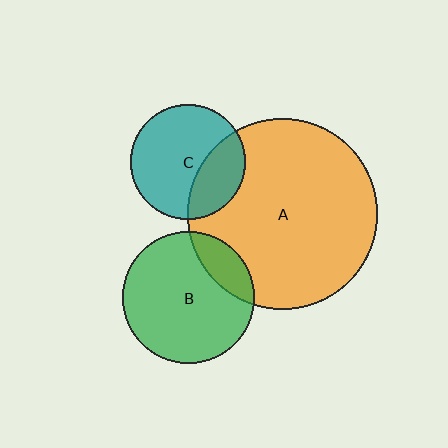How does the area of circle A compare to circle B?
Approximately 2.1 times.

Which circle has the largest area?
Circle A (orange).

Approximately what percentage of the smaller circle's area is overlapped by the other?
Approximately 30%.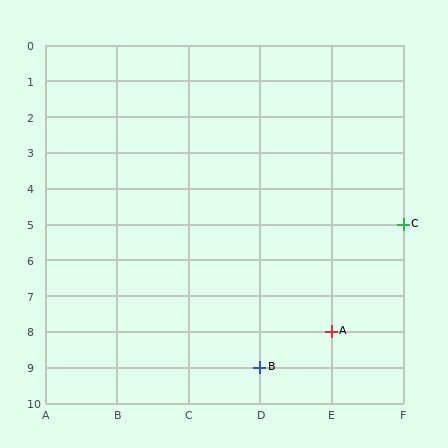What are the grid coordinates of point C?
Point C is at grid coordinates (F, 5).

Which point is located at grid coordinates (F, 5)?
Point C is at (F, 5).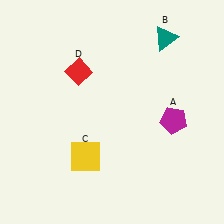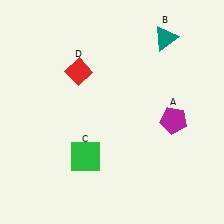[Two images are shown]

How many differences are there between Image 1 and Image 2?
There is 1 difference between the two images.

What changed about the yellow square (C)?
In Image 1, C is yellow. In Image 2, it changed to green.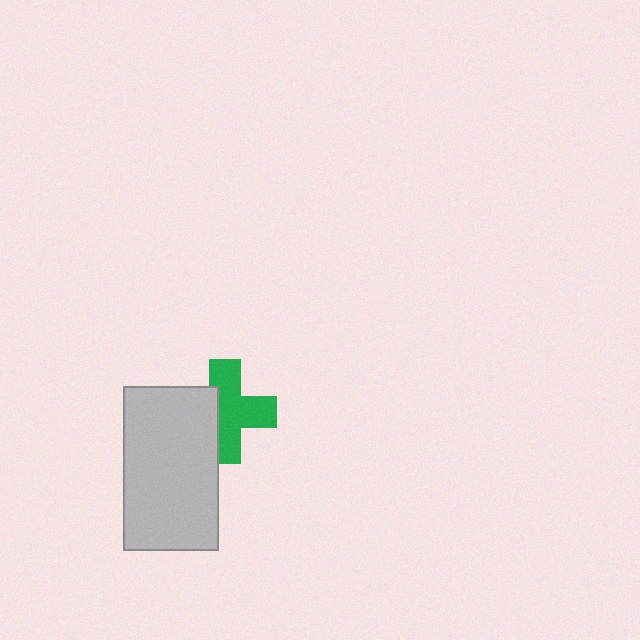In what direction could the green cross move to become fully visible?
The green cross could move right. That would shift it out from behind the light gray rectangle entirely.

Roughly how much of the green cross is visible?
Most of it is visible (roughly 66%).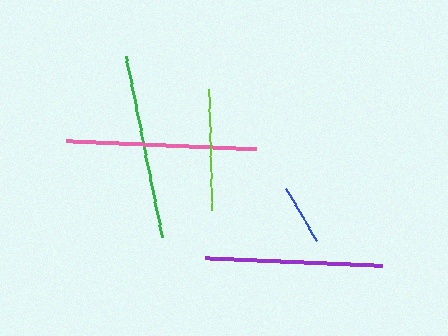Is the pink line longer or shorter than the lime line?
The pink line is longer than the lime line.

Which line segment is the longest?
The pink line is the longest at approximately 189 pixels.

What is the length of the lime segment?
The lime segment is approximately 120 pixels long.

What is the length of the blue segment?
The blue segment is approximately 61 pixels long.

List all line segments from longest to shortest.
From longest to shortest: pink, green, purple, lime, blue.